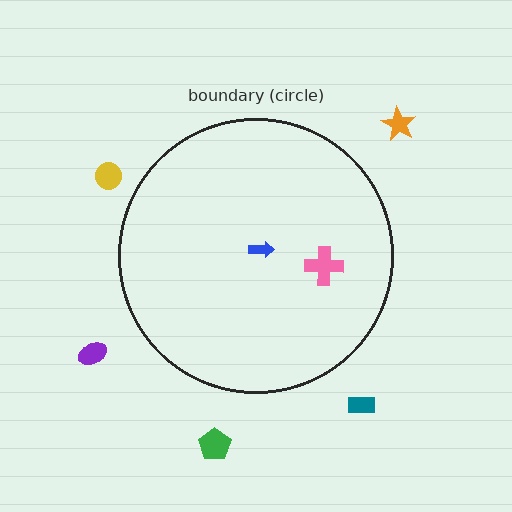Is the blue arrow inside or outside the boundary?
Inside.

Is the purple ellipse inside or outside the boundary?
Outside.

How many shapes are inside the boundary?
2 inside, 5 outside.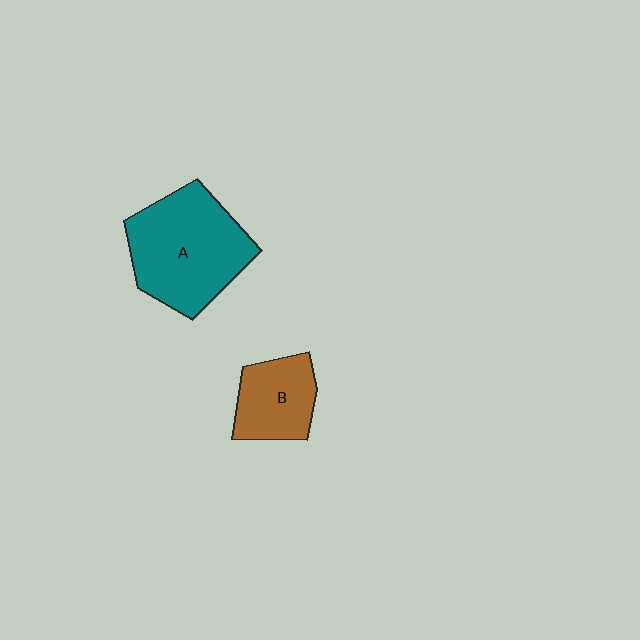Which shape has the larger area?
Shape A (teal).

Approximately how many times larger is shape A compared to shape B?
Approximately 1.9 times.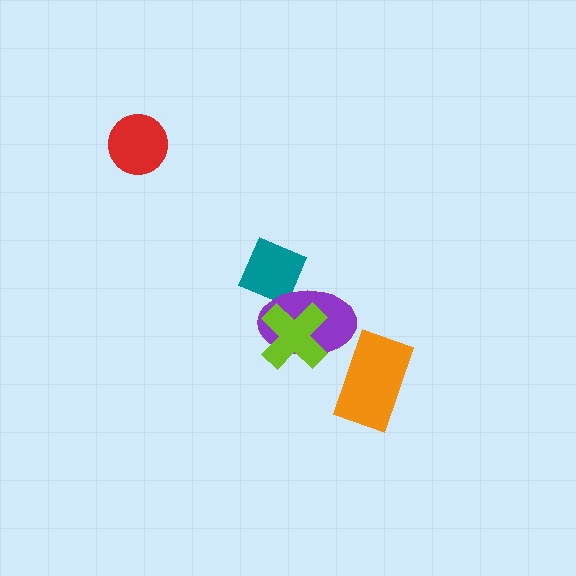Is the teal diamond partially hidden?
Yes, it is partially covered by another shape.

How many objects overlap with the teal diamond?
1 object overlaps with the teal diamond.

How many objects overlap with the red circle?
0 objects overlap with the red circle.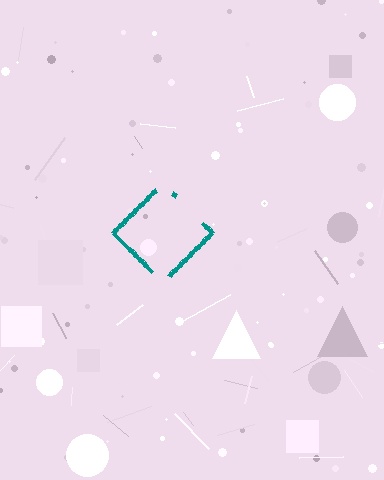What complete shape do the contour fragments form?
The contour fragments form a diamond.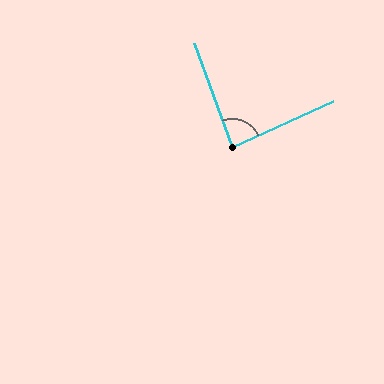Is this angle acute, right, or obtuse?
It is approximately a right angle.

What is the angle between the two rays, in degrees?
Approximately 86 degrees.